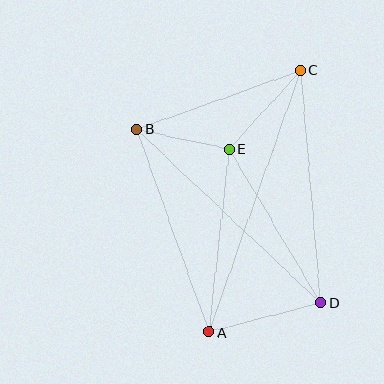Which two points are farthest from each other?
Points A and C are farthest from each other.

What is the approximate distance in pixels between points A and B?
The distance between A and B is approximately 215 pixels.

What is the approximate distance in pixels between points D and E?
The distance between D and E is approximately 179 pixels.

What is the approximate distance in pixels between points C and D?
The distance between C and D is approximately 233 pixels.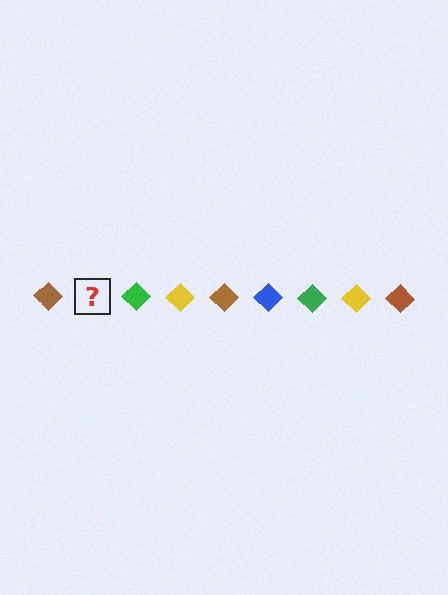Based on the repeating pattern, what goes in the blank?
The blank should be a blue diamond.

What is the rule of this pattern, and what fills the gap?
The rule is that the pattern cycles through brown, blue, green, yellow diamonds. The gap should be filled with a blue diamond.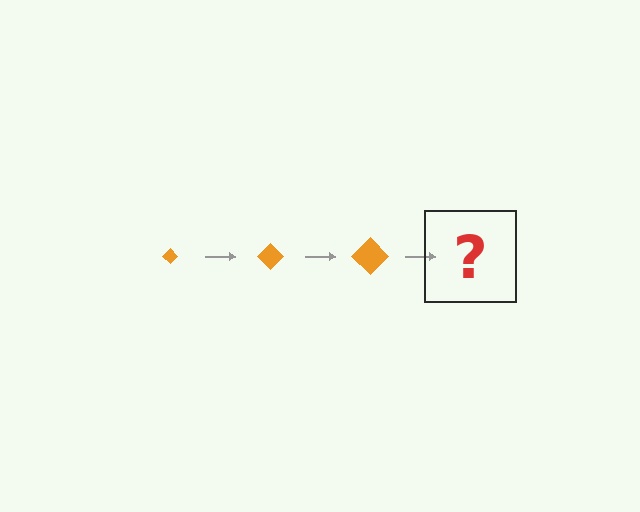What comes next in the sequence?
The next element should be an orange diamond, larger than the previous one.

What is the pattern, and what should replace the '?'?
The pattern is that the diamond gets progressively larger each step. The '?' should be an orange diamond, larger than the previous one.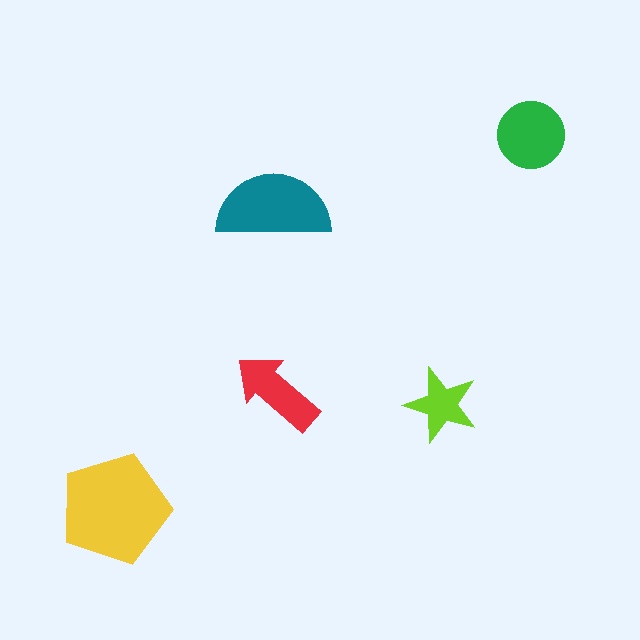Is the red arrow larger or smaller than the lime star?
Larger.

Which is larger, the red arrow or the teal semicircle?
The teal semicircle.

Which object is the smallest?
The lime star.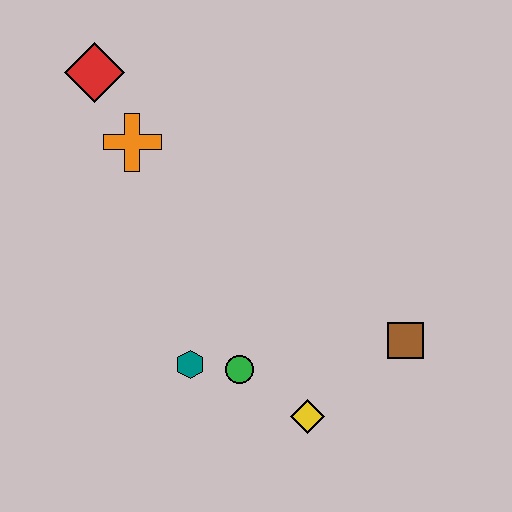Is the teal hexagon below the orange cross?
Yes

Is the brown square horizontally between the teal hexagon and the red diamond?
No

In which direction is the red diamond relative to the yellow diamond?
The red diamond is above the yellow diamond.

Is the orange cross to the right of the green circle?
No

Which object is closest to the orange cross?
The red diamond is closest to the orange cross.